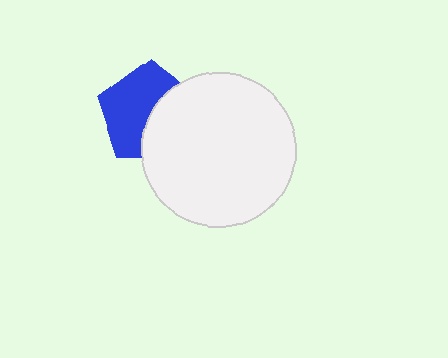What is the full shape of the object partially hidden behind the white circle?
The partially hidden object is a blue pentagon.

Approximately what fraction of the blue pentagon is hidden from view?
Roughly 43% of the blue pentagon is hidden behind the white circle.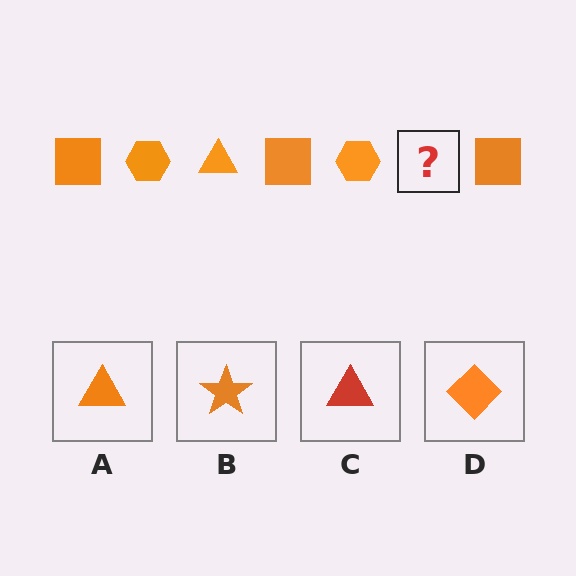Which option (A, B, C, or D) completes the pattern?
A.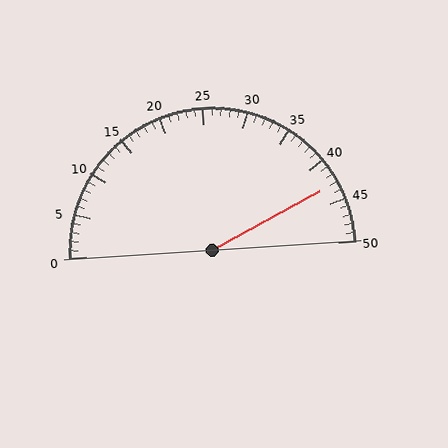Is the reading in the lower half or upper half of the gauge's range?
The reading is in the upper half of the range (0 to 50).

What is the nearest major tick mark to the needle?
The nearest major tick mark is 45.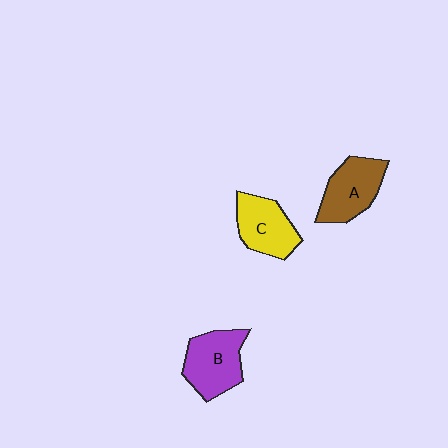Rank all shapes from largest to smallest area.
From largest to smallest: B (purple), A (brown), C (yellow).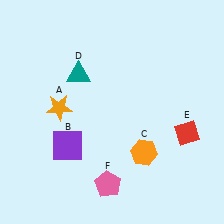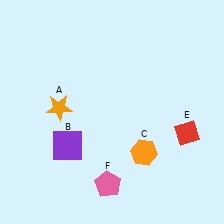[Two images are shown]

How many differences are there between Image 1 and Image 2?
There is 1 difference between the two images.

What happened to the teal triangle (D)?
The teal triangle (D) was removed in Image 2. It was in the top-left area of Image 1.